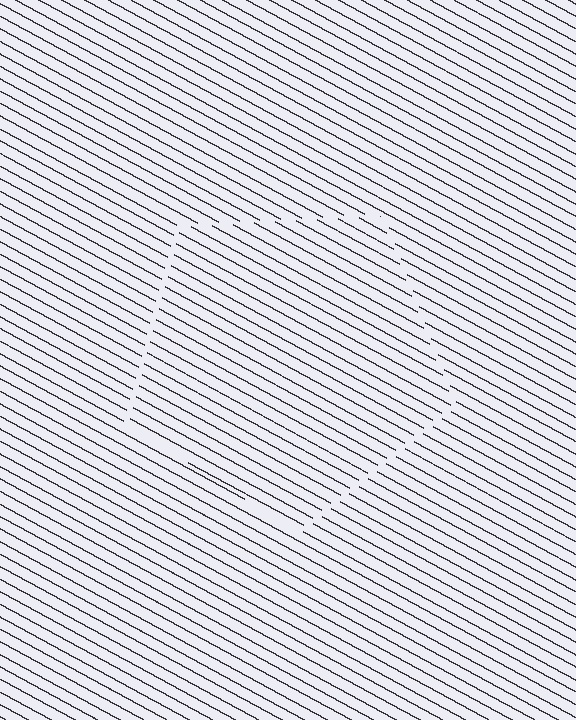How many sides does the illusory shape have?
5 sides — the line-ends trace a pentagon.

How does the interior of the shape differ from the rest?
The interior of the shape contains the same grating, shifted by half a period — the contour is defined by the phase discontinuity where line-ends from the inner and outer gratings abut.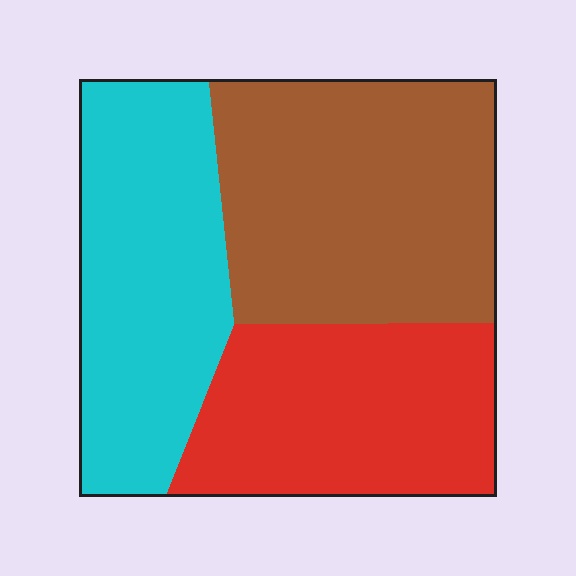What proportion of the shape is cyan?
Cyan covers 32% of the shape.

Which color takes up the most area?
Brown, at roughly 40%.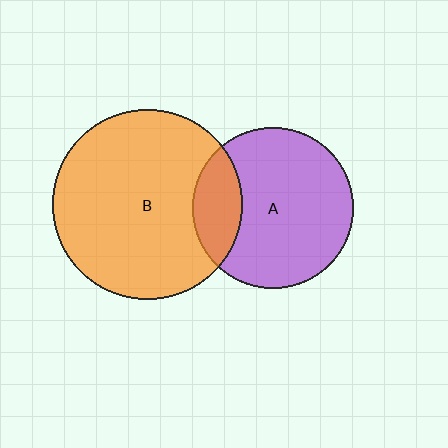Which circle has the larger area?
Circle B (orange).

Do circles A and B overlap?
Yes.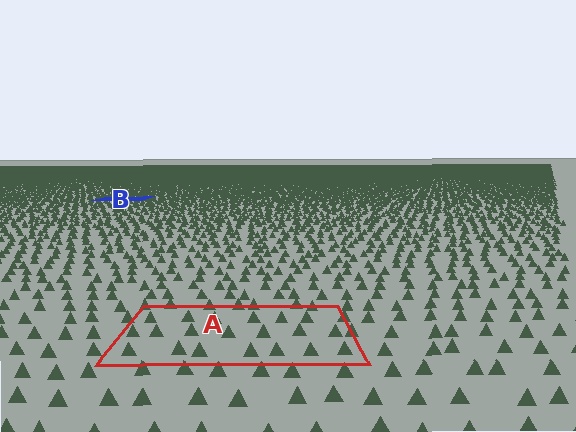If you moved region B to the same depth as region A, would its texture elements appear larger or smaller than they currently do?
They would appear larger. At a closer depth, the same texture elements are projected at a bigger on-screen size.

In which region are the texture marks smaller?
The texture marks are smaller in region B, because it is farther away.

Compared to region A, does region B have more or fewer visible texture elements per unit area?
Region B has more texture elements per unit area — they are packed more densely because it is farther away.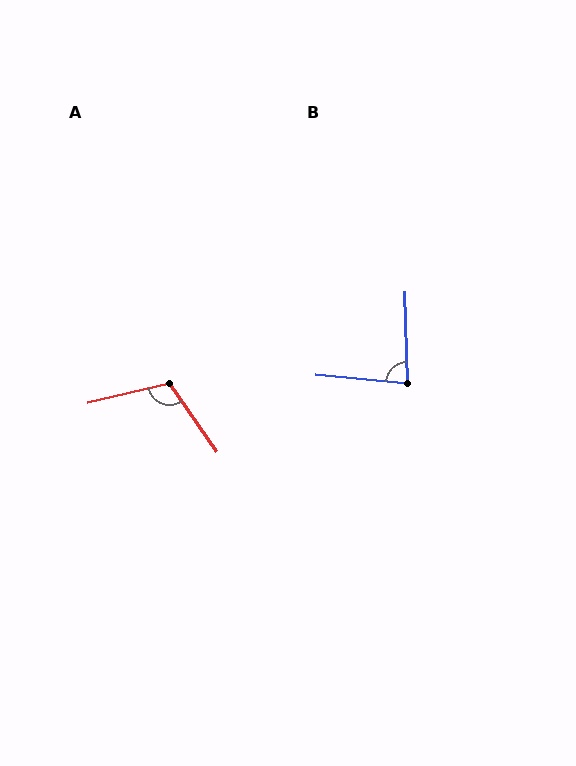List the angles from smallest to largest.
B (83°), A (112°).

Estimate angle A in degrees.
Approximately 112 degrees.